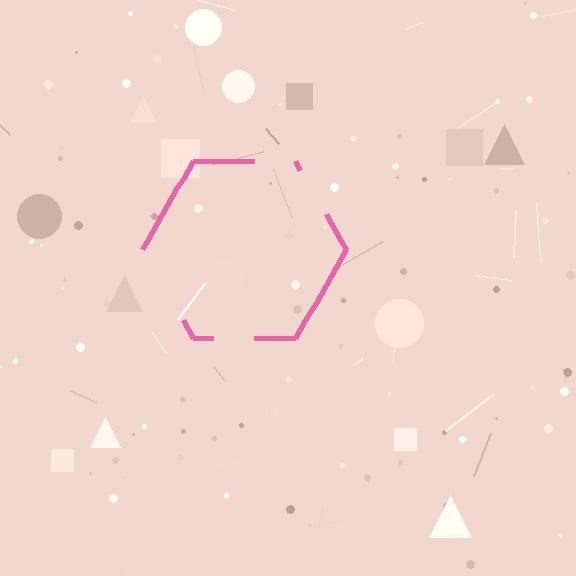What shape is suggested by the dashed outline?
The dashed outline suggests a hexagon.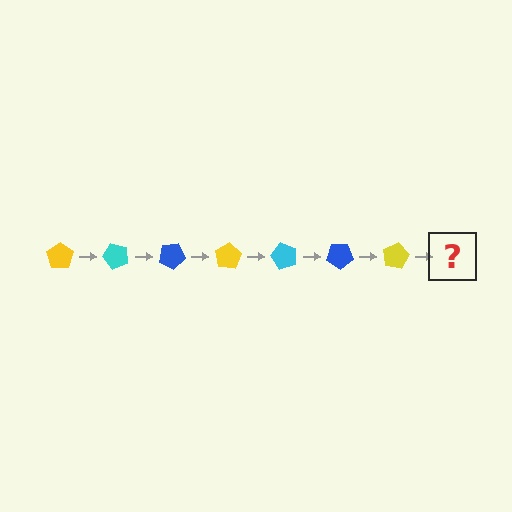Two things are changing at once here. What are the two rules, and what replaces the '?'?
The two rules are that it rotates 50 degrees each step and the color cycles through yellow, cyan, and blue. The '?' should be a cyan pentagon, rotated 350 degrees from the start.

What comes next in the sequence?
The next element should be a cyan pentagon, rotated 350 degrees from the start.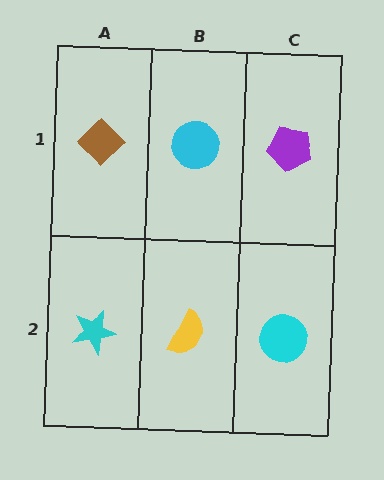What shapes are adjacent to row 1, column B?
A yellow semicircle (row 2, column B), a brown diamond (row 1, column A), a purple pentagon (row 1, column C).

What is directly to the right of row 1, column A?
A cyan circle.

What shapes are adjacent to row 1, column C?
A cyan circle (row 2, column C), a cyan circle (row 1, column B).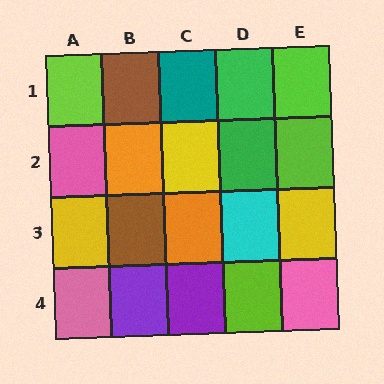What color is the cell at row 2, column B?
Orange.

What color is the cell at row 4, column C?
Purple.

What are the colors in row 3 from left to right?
Yellow, brown, orange, cyan, yellow.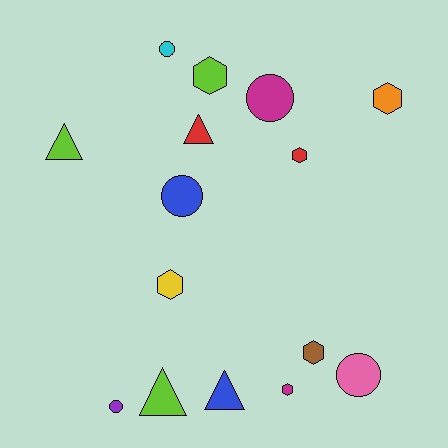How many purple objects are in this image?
There is 1 purple object.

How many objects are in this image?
There are 15 objects.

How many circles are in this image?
There are 5 circles.